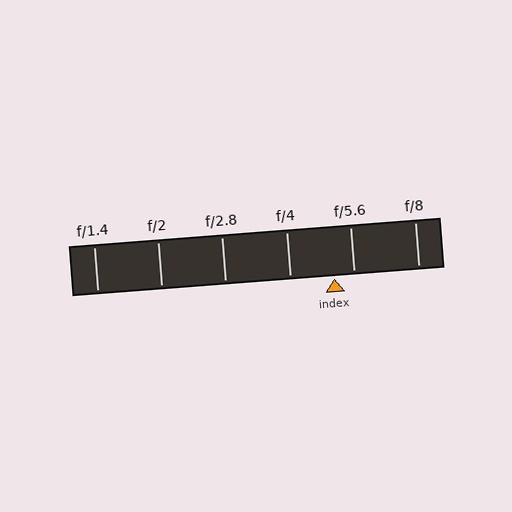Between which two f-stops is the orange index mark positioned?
The index mark is between f/4 and f/5.6.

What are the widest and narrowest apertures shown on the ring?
The widest aperture shown is f/1.4 and the narrowest is f/8.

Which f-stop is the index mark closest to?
The index mark is closest to f/5.6.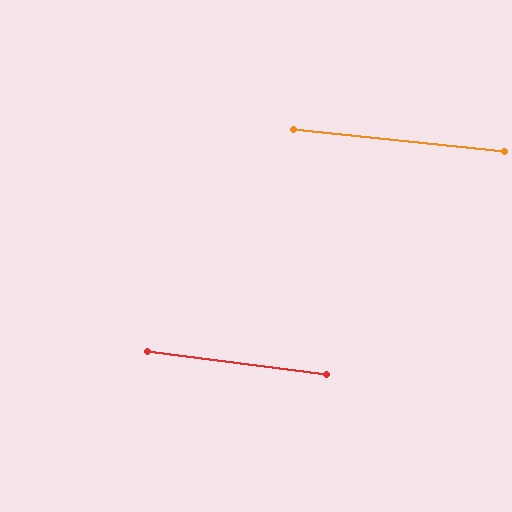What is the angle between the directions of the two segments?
Approximately 1 degree.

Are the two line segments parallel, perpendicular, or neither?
Parallel — their directions differ by only 1.2°.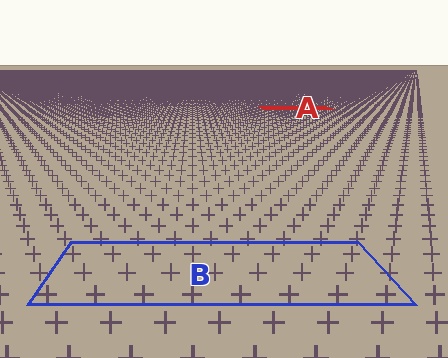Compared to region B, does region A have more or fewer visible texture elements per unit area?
Region A has more texture elements per unit area — they are packed more densely because it is farther away.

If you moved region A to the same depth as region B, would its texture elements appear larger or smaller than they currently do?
They would appear larger. At a closer depth, the same texture elements are projected at a bigger on-screen size.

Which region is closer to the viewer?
Region B is closer. The texture elements there are larger and more spread out.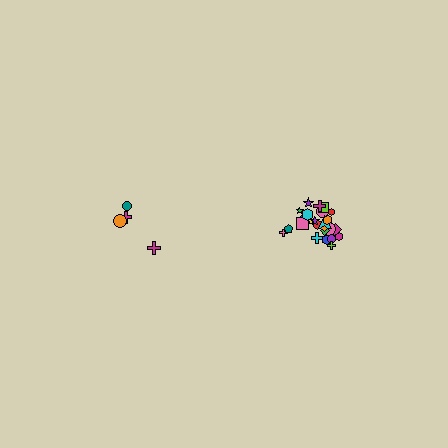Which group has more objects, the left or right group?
The right group.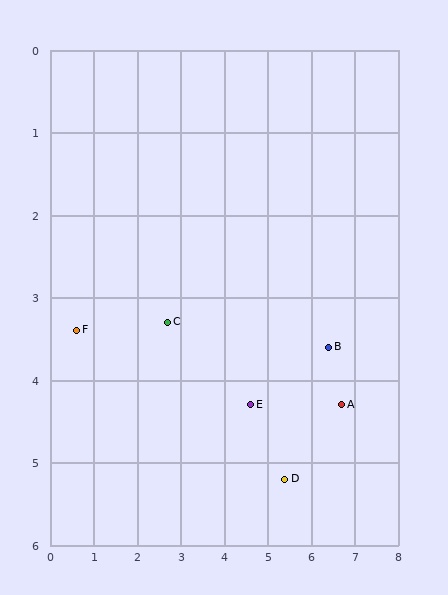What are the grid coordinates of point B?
Point B is at approximately (6.4, 3.6).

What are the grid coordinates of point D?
Point D is at approximately (5.4, 5.2).